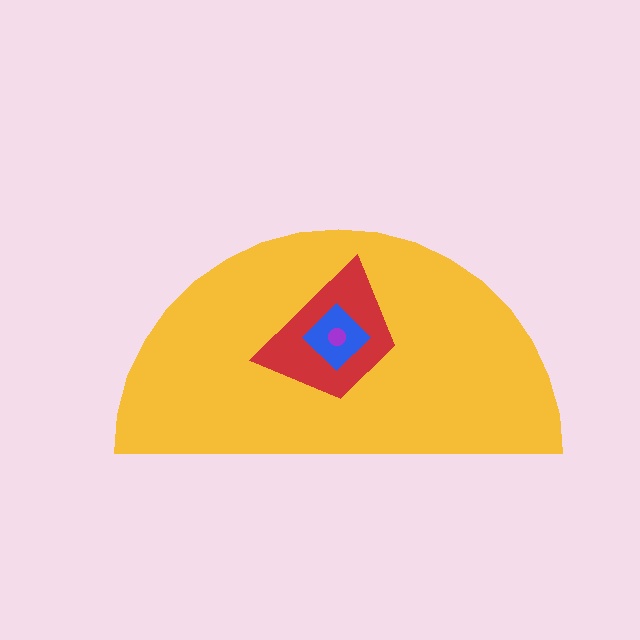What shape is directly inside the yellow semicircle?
The red trapezoid.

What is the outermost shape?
The yellow semicircle.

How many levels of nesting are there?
4.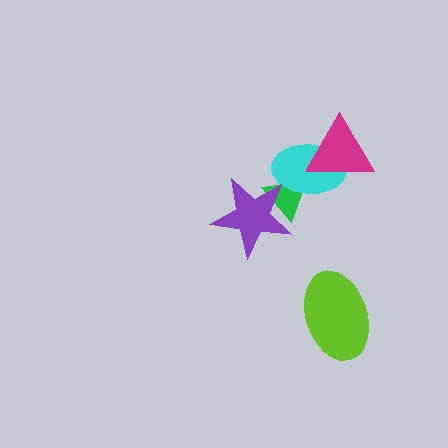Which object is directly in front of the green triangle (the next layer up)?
The cyan ellipse is directly in front of the green triangle.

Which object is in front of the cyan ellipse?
The magenta triangle is in front of the cyan ellipse.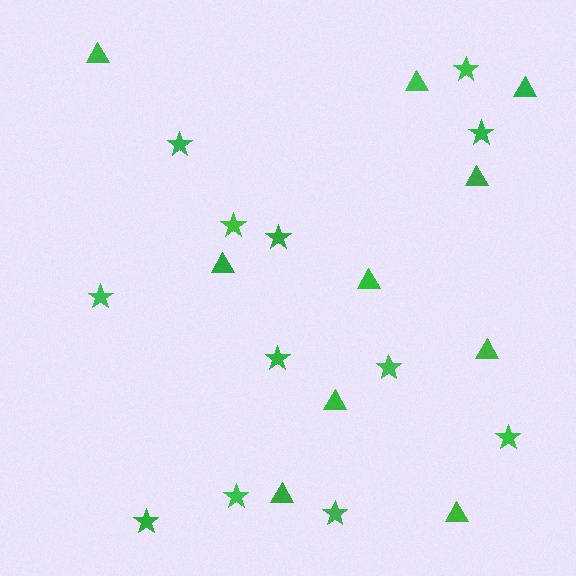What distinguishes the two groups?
There are 2 groups: one group of triangles (10) and one group of stars (12).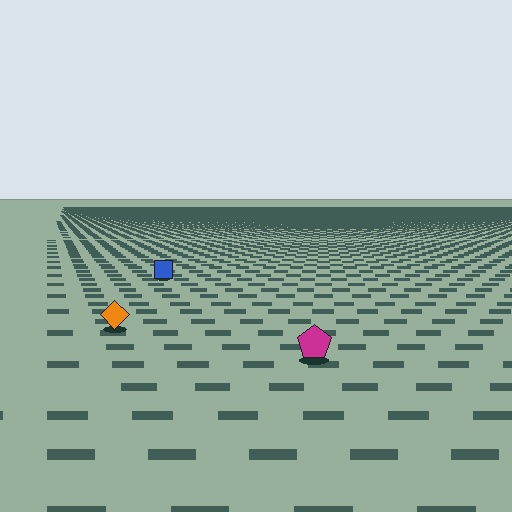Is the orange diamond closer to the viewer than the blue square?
Yes. The orange diamond is closer — you can tell from the texture gradient: the ground texture is coarser near it.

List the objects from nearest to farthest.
From nearest to farthest: the magenta pentagon, the orange diamond, the blue square.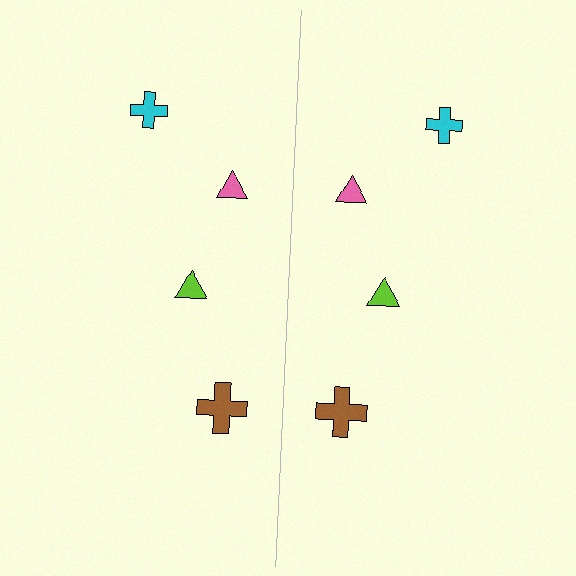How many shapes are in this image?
There are 8 shapes in this image.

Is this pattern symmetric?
Yes, this pattern has bilateral (reflection) symmetry.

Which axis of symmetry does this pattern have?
The pattern has a vertical axis of symmetry running through the center of the image.